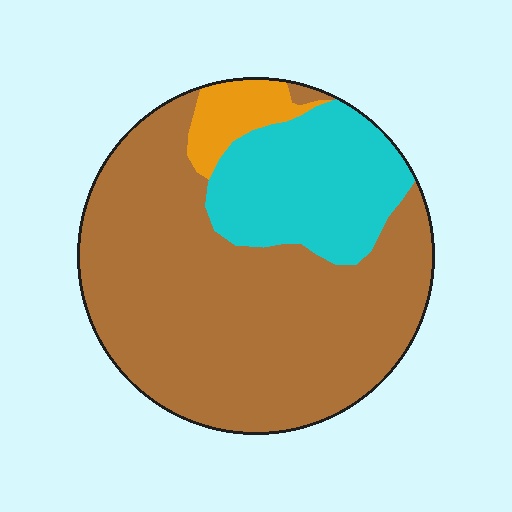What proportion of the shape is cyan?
Cyan takes up about one quarter (1/4) of the shape.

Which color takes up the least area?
Orange, at roughly 5%.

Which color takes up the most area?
Brown, at roughly 70%.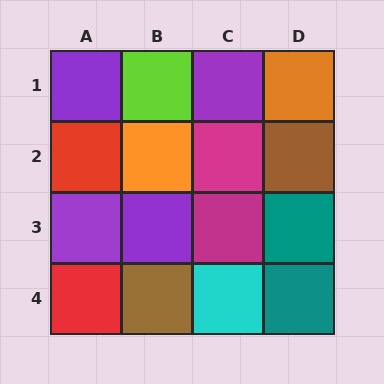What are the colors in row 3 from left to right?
Purple, purple, magenta, teal.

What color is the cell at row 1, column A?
Purple.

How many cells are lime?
1 cell is lime.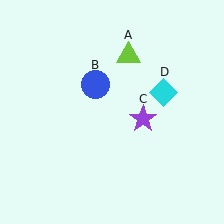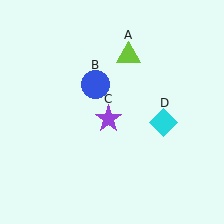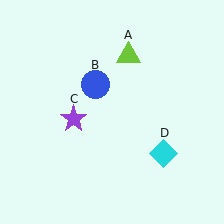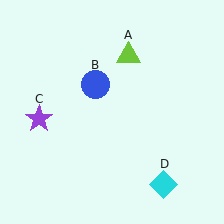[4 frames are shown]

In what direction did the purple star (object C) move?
The purple star (object C) moved left.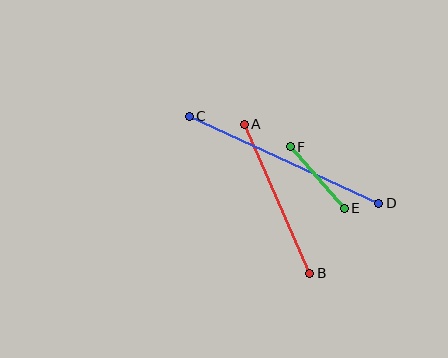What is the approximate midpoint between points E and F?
The midpoint is at approximately (317, 178) pixels.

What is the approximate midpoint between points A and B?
The midpoint is at approximately (277, 199) pixels.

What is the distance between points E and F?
The distance is approximately 82 pixels.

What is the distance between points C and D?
The distance is approximately 209 pixels.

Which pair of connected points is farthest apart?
Points C and D are farthest apart.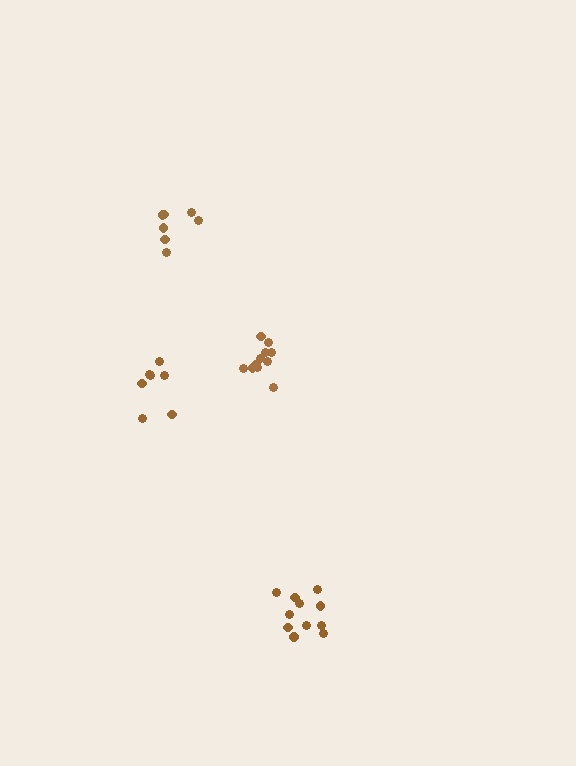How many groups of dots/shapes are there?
There are 4 groups.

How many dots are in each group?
Group 1: 11 dots, Group 2: 11 dots, Group 3: 7 dots, Group 4: 7 dots (36 total).